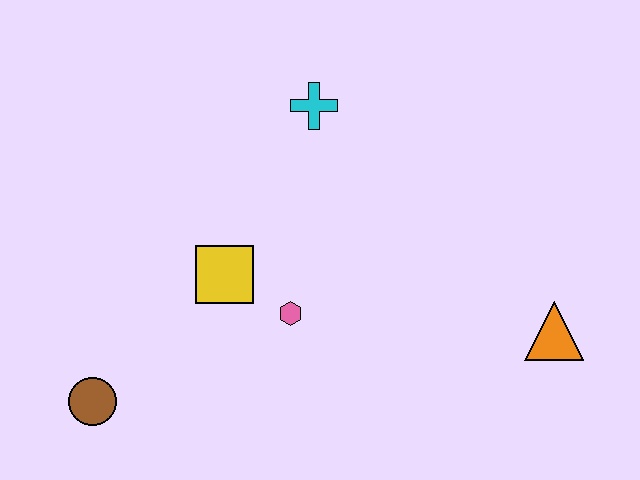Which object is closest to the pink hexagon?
The yellow square is closest to the pink hexagon.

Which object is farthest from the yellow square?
The orange triangle is farthest from the yellow square.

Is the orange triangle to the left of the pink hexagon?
No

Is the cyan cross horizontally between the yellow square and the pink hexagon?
No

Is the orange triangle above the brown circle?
Yes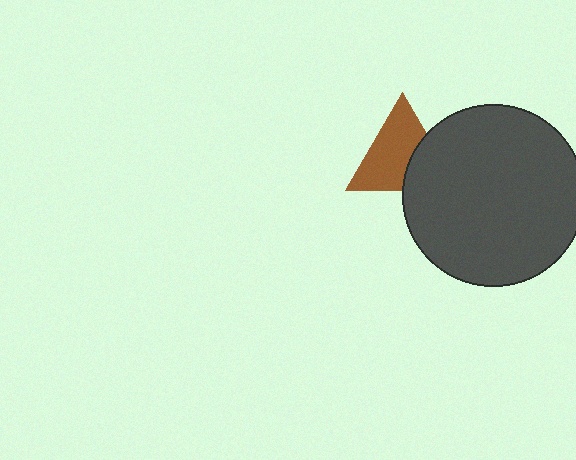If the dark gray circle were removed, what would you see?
You would see the complete brown triangle.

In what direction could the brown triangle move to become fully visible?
The brown triangle could move left. That would shift it out from behind the dark gray circle entirely.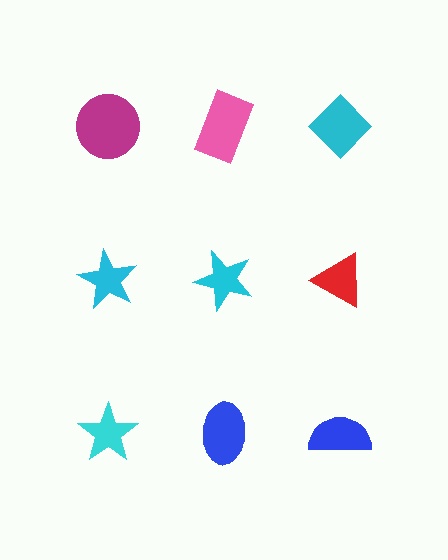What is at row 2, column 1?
A cyan star.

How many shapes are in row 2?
3 shapes.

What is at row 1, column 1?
A magenta circle.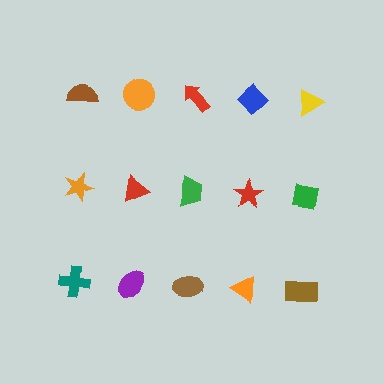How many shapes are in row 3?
5 shapes.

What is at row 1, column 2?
An orange circle.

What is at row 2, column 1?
An orange star.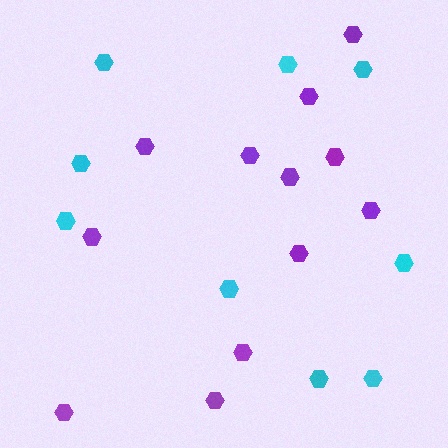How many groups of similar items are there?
There are 2 groups: one group of cyan hexagons (9) and one group of purple hexagons (12).